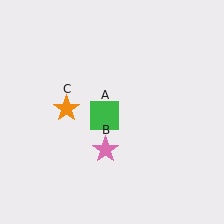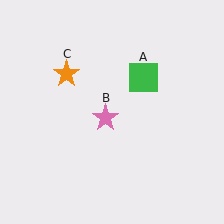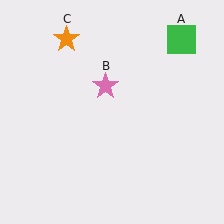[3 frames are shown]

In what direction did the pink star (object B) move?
The pink star (object B) moved up.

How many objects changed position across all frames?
3 objects changed position: green square (object A), pink star (object B), orange star (object C).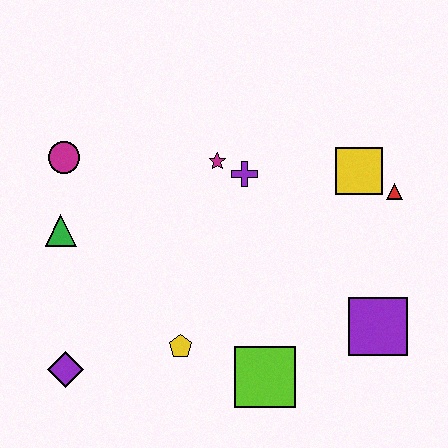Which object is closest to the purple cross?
The magenta star is closest to the purple cross.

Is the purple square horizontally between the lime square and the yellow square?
No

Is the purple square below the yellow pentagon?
No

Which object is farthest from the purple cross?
The purple diamond is farthest from the purple cross.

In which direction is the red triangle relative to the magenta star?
The red triangle is to the right of the magenta star.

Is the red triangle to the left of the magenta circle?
No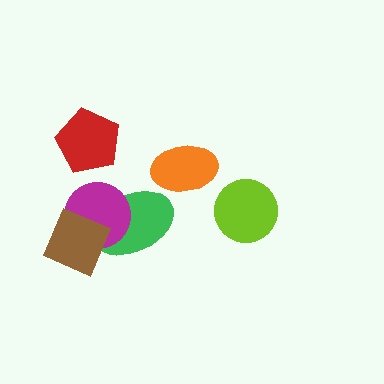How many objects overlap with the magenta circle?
2 objects overlap with the magenta circle.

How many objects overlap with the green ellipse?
2 objects overlap with the green ellipse.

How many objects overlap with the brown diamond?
2 objects overlap with the brown diamond.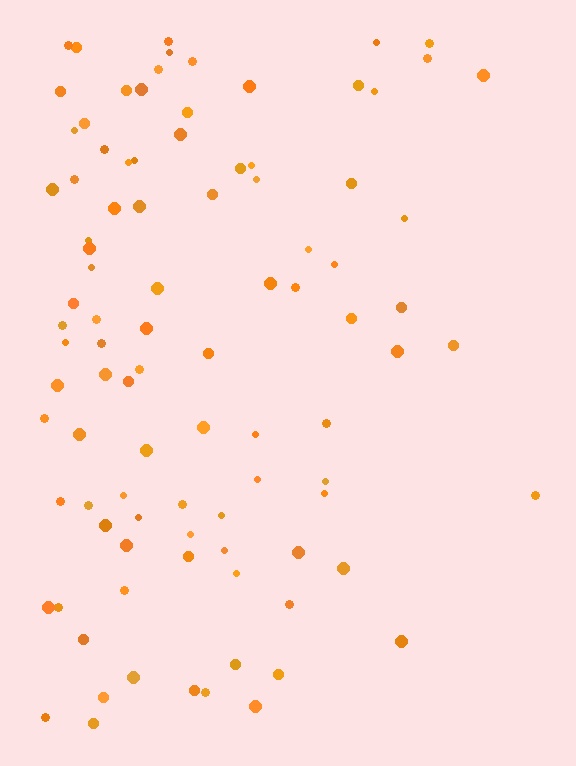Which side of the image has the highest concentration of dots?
The left.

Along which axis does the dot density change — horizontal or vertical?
Horizontal.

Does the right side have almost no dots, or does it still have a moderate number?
Still a moderate number, just noticeably fewer than the left.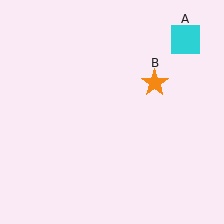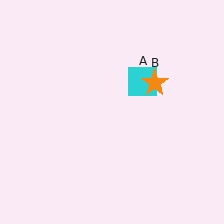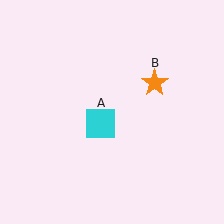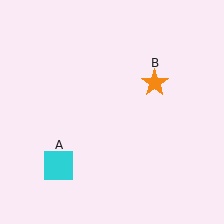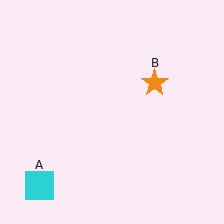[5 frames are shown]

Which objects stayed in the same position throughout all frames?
Orange star (object B) remained stationary.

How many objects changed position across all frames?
1 object changed position: cyan square (object A).